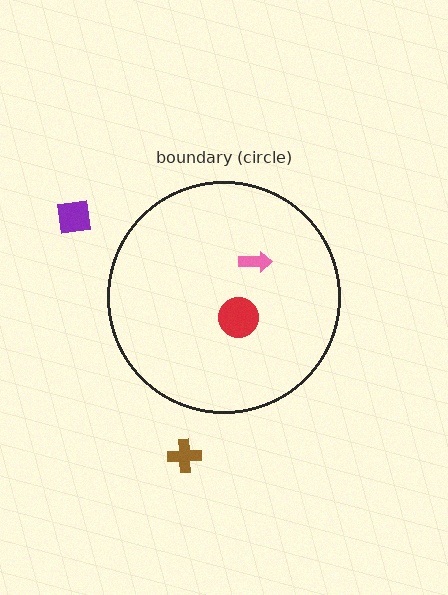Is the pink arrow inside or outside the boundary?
Inside.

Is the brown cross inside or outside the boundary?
Outside.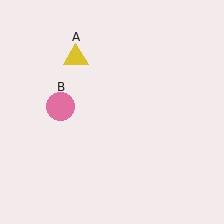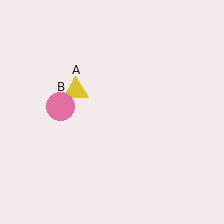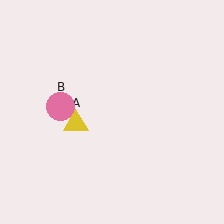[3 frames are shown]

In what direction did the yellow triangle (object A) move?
The yellow triangle (object A) moved down.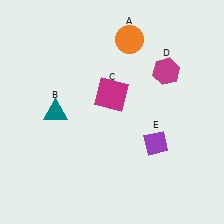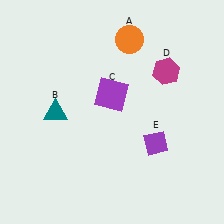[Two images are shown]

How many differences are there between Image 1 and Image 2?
There is 1 difference between the two images.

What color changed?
The square (C) changed from magenta in Image 1 to purple in Image 2.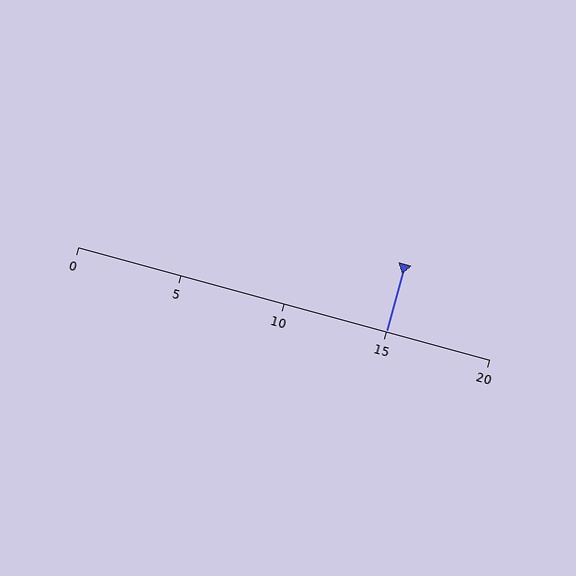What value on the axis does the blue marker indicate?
The marker indicates approximately 15.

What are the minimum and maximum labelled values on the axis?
The axis runs from 0 to 20.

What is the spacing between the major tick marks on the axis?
The major ticks are spaced 5 apart.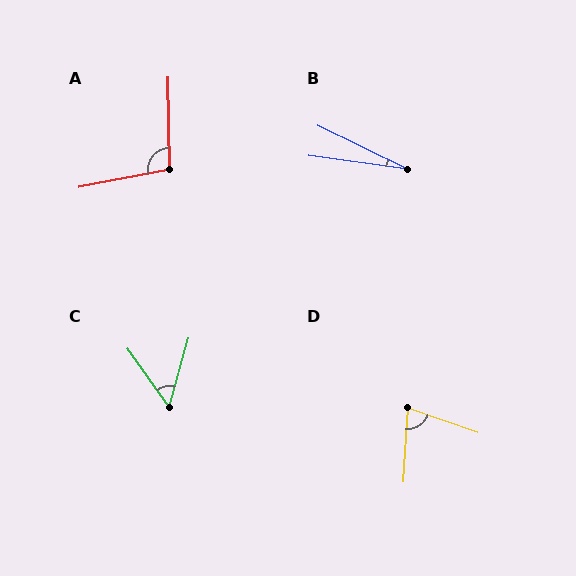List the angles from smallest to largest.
B (18°), C (51°), D (75°), A (100°).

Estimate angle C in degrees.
Approximately 51 degrees.